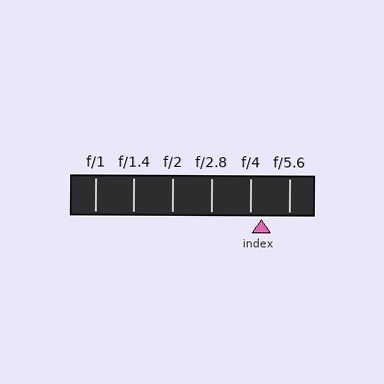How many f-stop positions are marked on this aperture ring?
There are 6 f-stop positions marked.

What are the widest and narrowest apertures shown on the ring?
The widest aperture shown is f/1 and the narrowest is f/5.6.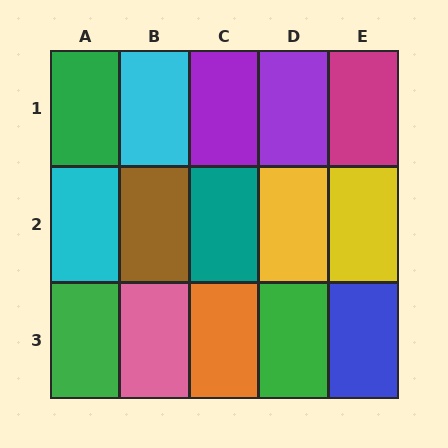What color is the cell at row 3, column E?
Blue.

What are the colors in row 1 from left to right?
Green, cyan, purple, purple, magenta.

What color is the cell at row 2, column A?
Cyan.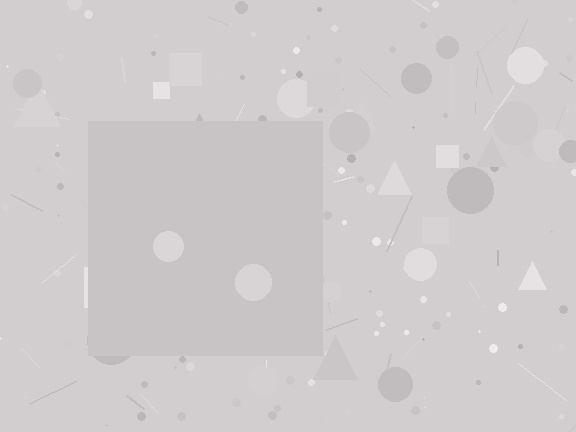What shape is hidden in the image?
A square is hidden in the image.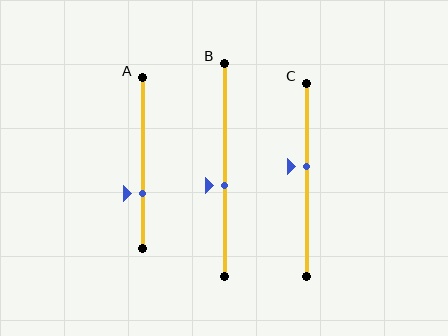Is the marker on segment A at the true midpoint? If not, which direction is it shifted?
No, the marker on segment A is shifted downward by about 18% of the segment length.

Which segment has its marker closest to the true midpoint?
Segment C has its marker closest to the true midpoint.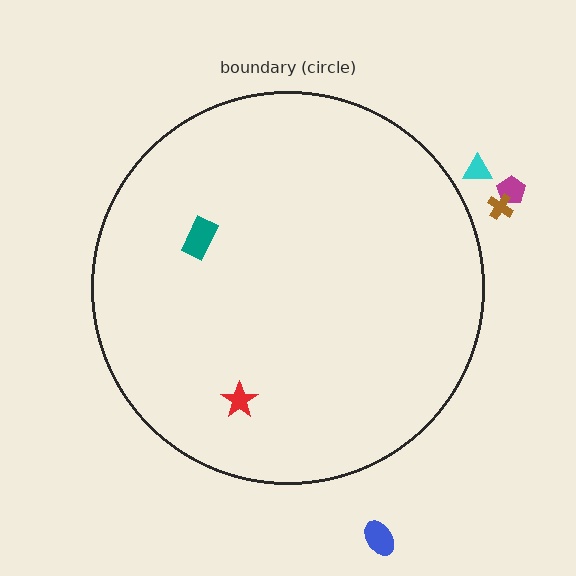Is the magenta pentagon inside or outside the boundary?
Outside.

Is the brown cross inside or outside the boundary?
Outside.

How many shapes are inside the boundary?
2 inside, 4 outside.